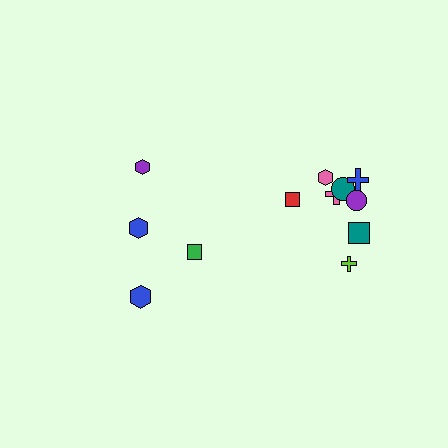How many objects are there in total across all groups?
There are 12 objects.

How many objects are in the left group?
There are 4 objects.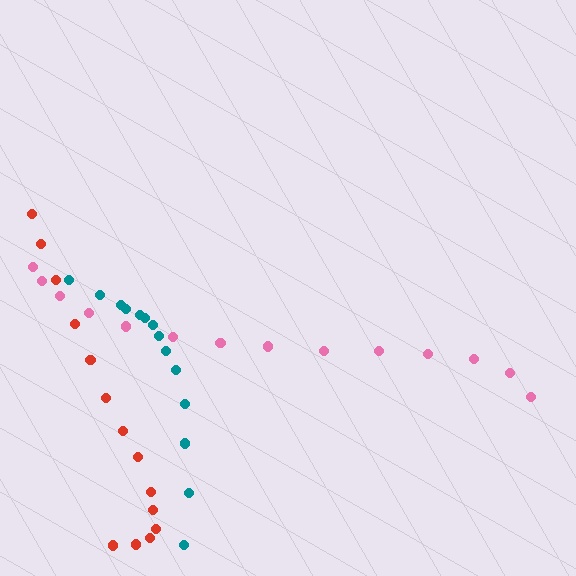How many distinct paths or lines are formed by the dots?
There are 3 distinct paths.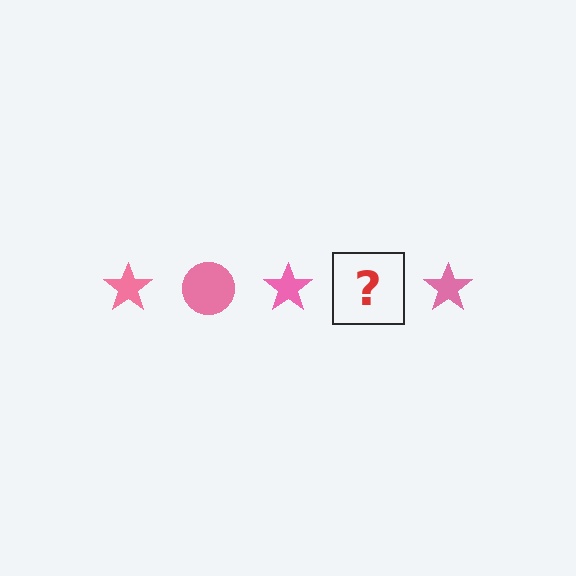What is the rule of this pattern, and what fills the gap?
The rule is that the pattern cycles through star, circle shapes in pink. The gap should be filled with a pink circle.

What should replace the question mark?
The question mark should be replaced with a pink circle.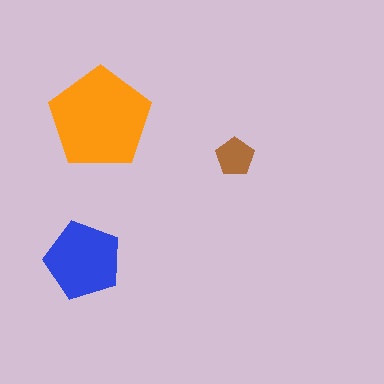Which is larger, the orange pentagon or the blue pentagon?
The orange one.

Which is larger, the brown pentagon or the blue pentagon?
The blue one.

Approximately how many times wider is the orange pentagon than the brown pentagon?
About 2.5 times wider.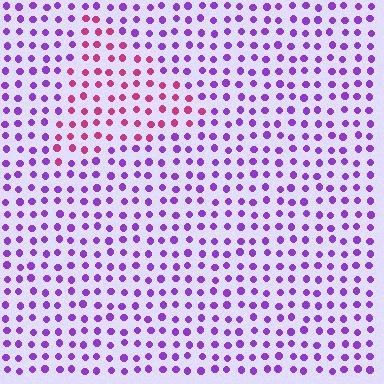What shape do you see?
I see a triangle.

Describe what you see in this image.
The image is filled with small purple elements in a uniform arrangement. A triangle-shaped region is visible where the elements are tinted to a slightly different hue, forming a subtle color boundary.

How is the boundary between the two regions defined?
The boundary is defined purely by a slight shift in hue (about 52 degrees). Spacing, size, and orientation are identical on both sides.